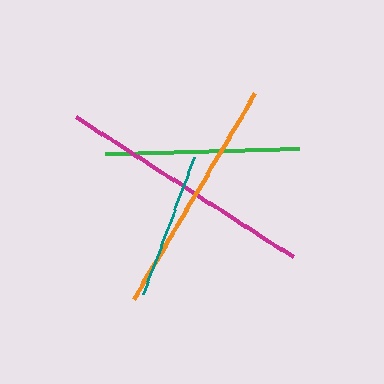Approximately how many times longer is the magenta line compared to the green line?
The magenta line is approximately 1.3 times the length of the green line.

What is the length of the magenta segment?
The magenta segment is approximately 259 pixels long.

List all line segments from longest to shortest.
From longest to shortest: magenta, orange, green, teal.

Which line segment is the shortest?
The teal line is the shortest at approximately 148 pixels.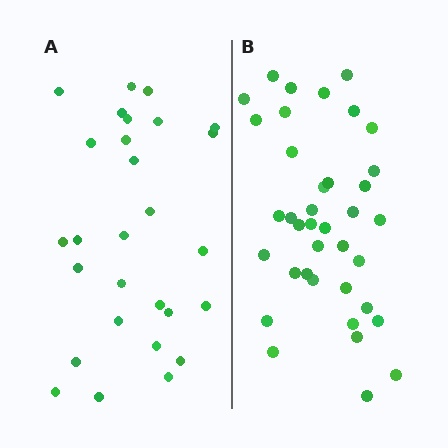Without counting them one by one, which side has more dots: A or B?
Region B (the right region) has more dots.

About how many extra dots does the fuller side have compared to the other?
Region B has roughly 10 or so more dots than region A.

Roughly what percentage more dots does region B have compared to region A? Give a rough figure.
About 35% more.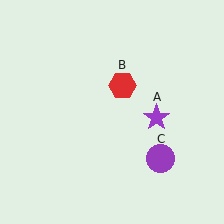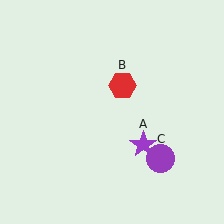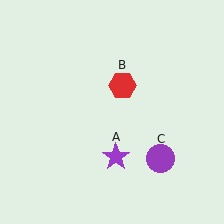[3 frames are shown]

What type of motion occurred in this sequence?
The purple star (object A) rotated clockwise around the center of the scene.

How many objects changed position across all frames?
1 object changed position: purple star (object A).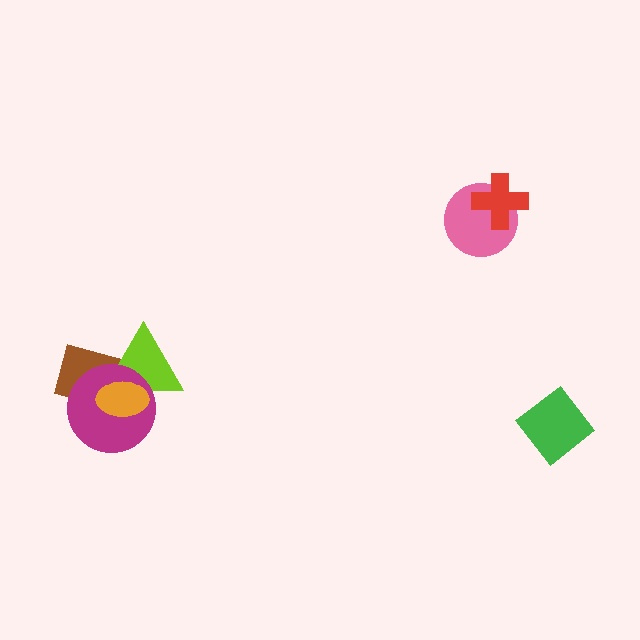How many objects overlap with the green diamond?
0 objects overlap with the green diamond.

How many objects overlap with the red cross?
1 object overlaps with the red cross.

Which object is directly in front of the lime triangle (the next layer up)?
The magenta circle is directly in front of the lime triangle.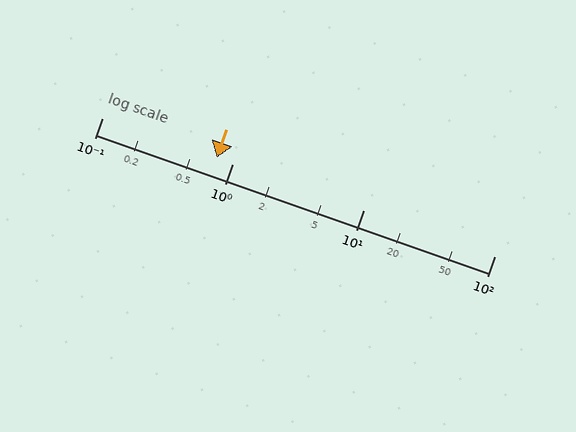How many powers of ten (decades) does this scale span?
The scale spans 3 decades, from 0.1 to 100.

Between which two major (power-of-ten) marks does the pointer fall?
The pointer is between 0.1 and 1.